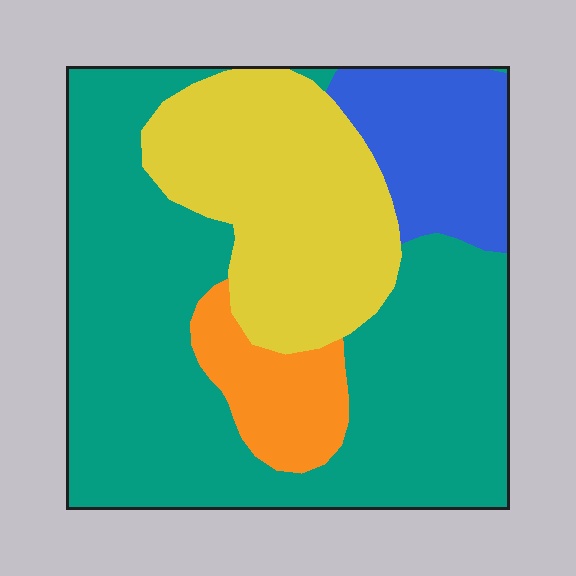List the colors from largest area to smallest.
From largest to smallest: teal, yellow, blue, orange.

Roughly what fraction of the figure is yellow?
Yellow takes up about one quarter (1/4) of the figure.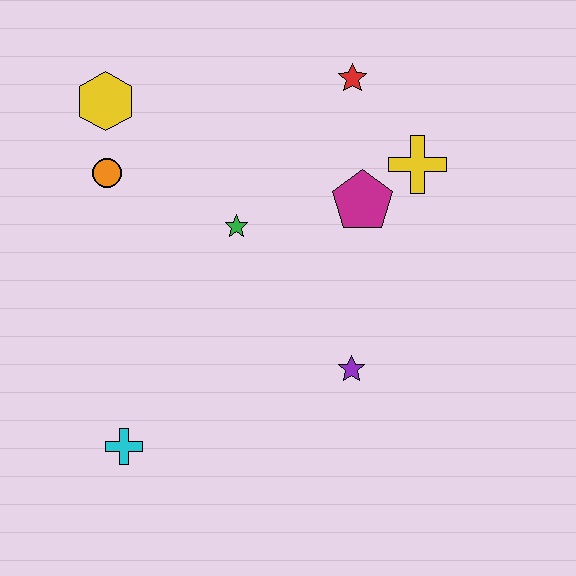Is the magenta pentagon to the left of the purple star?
No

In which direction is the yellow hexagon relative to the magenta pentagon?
The yellow hexagon is to the left of the magenta pentagon.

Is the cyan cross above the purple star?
No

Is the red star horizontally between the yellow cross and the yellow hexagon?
Yes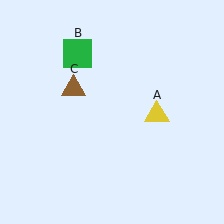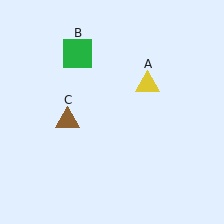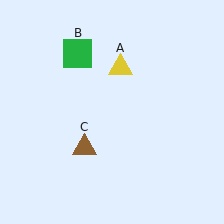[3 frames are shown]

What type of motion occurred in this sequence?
The yellow triangle (object A), brown triangle (object C) rotated counterclockwise around the center of the scene.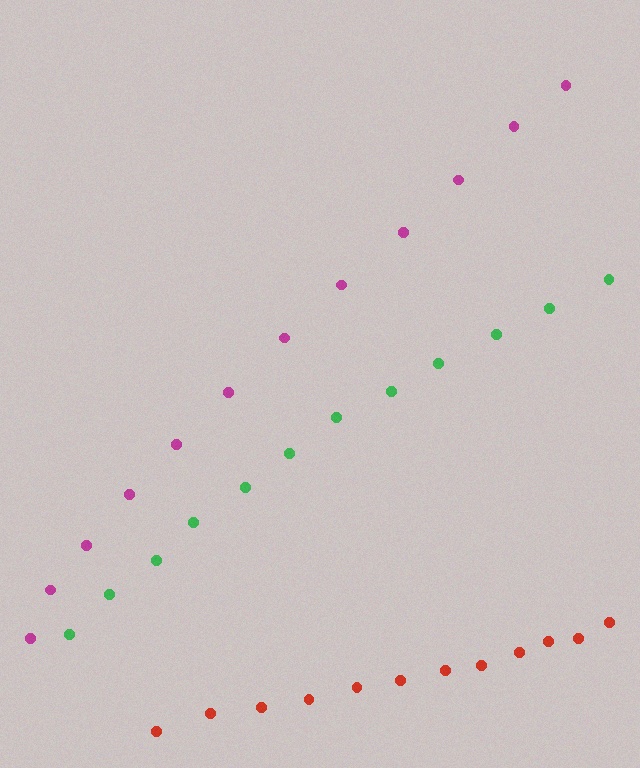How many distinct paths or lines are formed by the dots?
There are 3 distinct paths.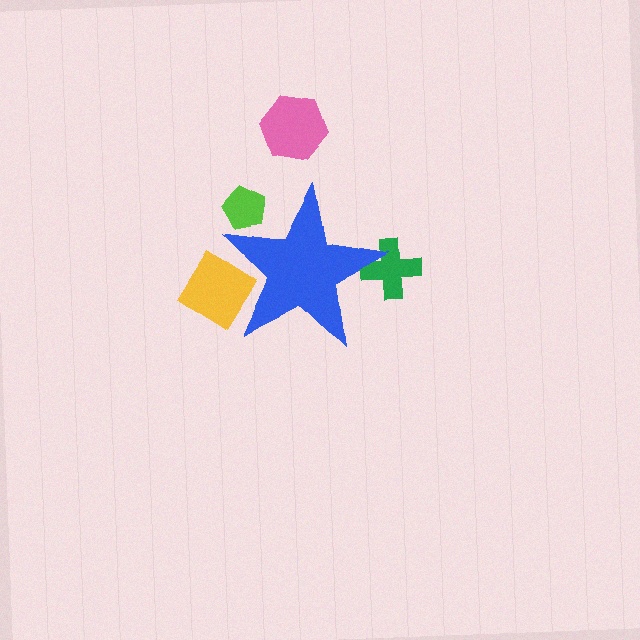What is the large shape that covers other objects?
A blue star.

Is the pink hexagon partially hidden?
No, the pink hexagon is fully visible.